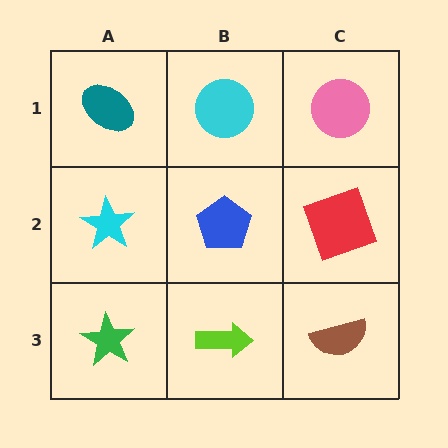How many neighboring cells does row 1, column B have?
3.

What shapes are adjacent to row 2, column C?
A pink circle (row 1, column C), a brown semicircle (row 3, column C), a blue pentagon (row 2, column B).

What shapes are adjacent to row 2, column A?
A teal ellipse (row 1, column A), a green star (row 3, column A), a blue pentagon (row 2, column B).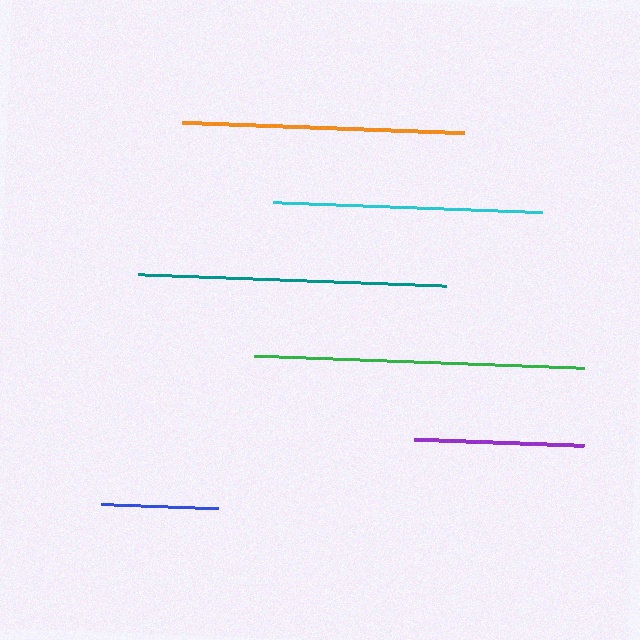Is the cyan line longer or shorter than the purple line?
The cyan line is longer than the purple line.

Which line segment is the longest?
The green line is the longest at approximately 330 pixels.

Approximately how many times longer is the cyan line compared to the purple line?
The cyan line is approximately 1.6 times the length of the purple line.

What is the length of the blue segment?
The blue segment is approximately 116 pixels long.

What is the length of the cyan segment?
The cyan segment is approximately 269 pixels long.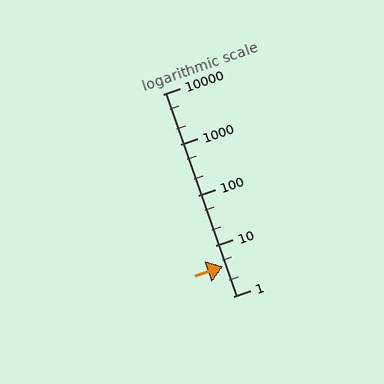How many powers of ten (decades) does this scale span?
The scale spans 4 decades, from 1 to 10000.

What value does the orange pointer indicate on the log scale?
The pointer indicates approximately 3.8.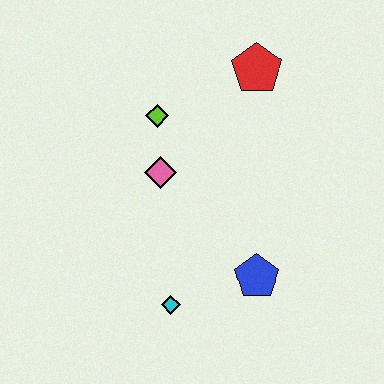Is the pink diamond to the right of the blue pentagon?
No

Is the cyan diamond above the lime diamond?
No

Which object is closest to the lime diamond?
The pink diamond is closest to the lime diamond.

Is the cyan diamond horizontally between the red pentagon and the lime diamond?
Yes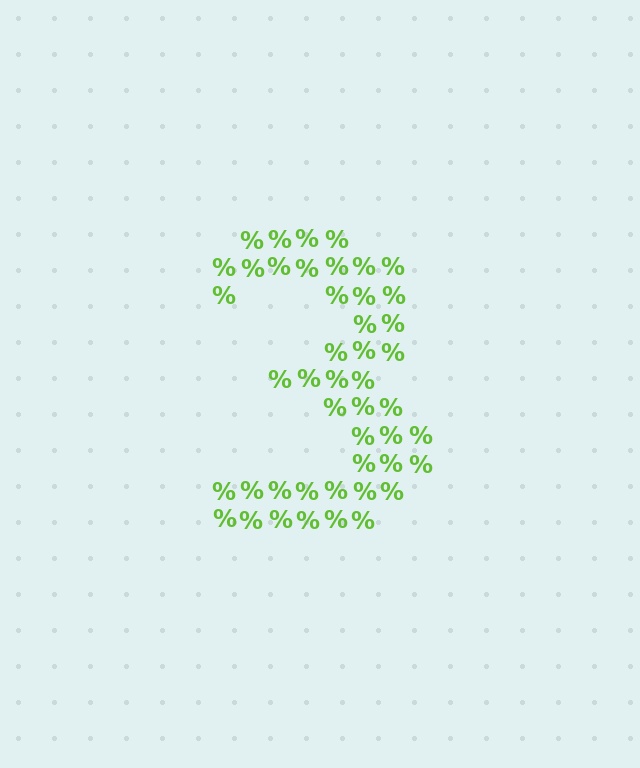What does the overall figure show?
The overall figure shows the digit 3.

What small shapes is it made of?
It is made of small percent signs.